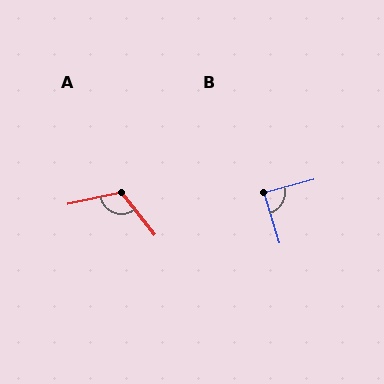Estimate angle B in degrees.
Approximately 88 degrees.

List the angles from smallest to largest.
B (88°), A (116°).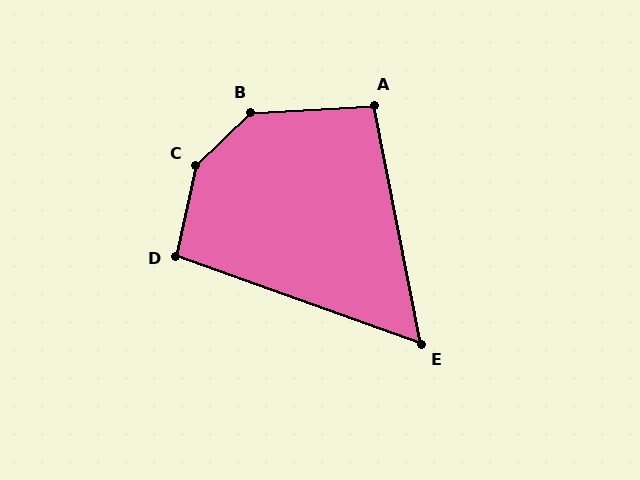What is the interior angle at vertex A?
Approximately 98 degrees (obtuse).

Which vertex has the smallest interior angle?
E, at approximately 59 degrees.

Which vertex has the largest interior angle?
C, at approximately 146 degrees.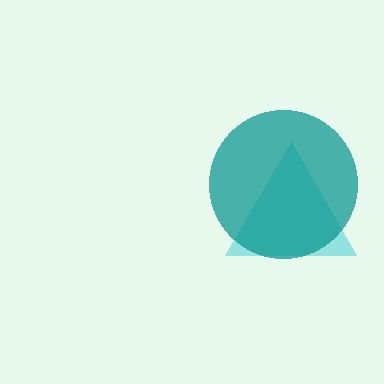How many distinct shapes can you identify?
There are 2 distinct shapes: a cyan triangle, a teal circle.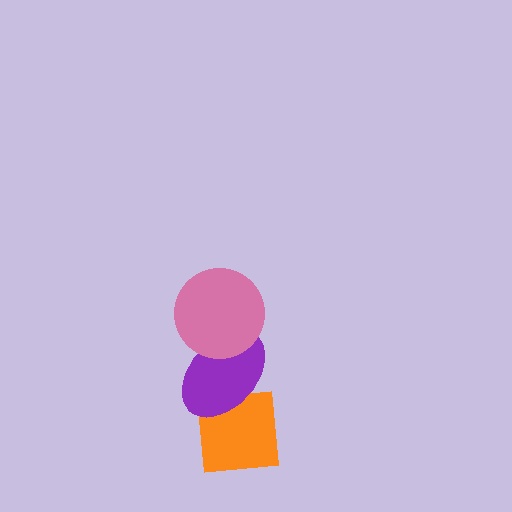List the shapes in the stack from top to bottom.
From top to bottom: the pink circle, the purple ellipse, the orange square.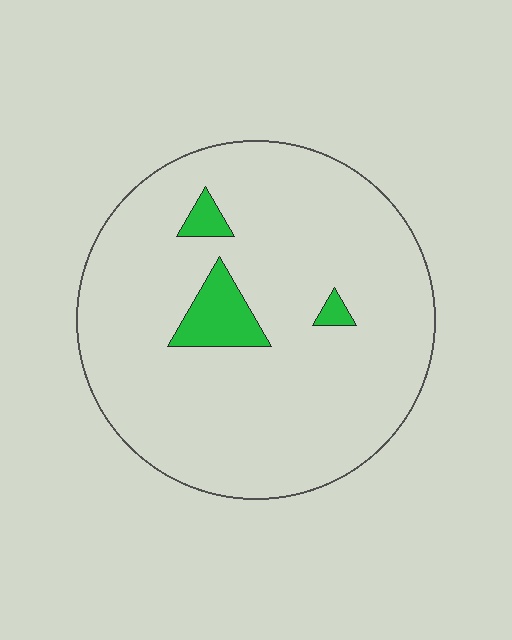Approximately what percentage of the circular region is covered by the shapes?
Approximately 5%.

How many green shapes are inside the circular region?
3.